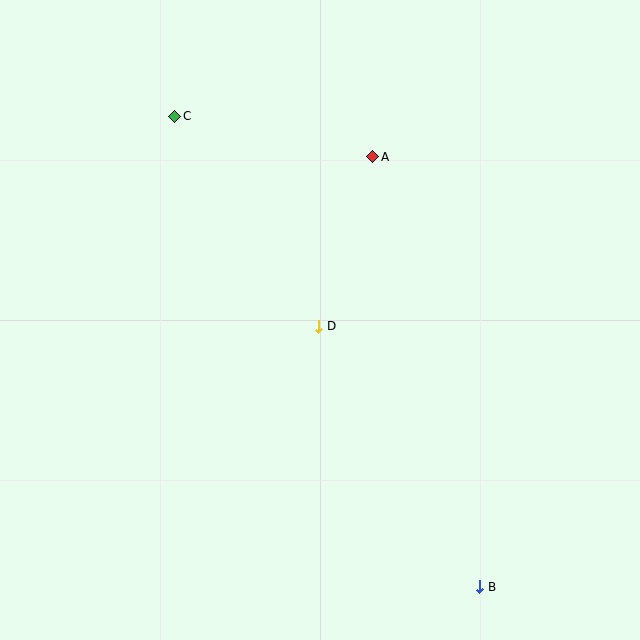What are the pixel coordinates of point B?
Point B is at (480, 587).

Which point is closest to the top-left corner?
Point C is closest to the top-left corner.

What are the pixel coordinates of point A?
Point A is at (372, 157).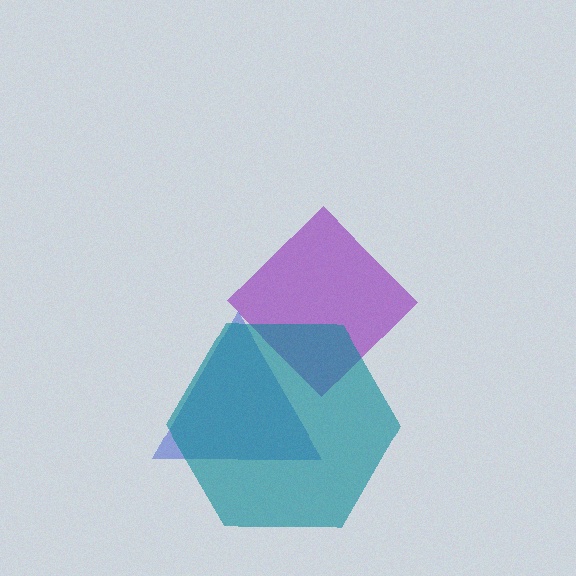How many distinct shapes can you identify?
There are 3 distinct shapes: a purple diamond, a blue triangle, a teal hexagon.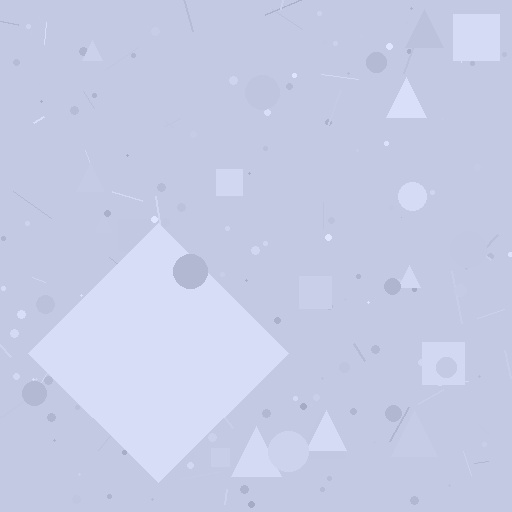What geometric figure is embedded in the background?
A diamond is embedded in the background.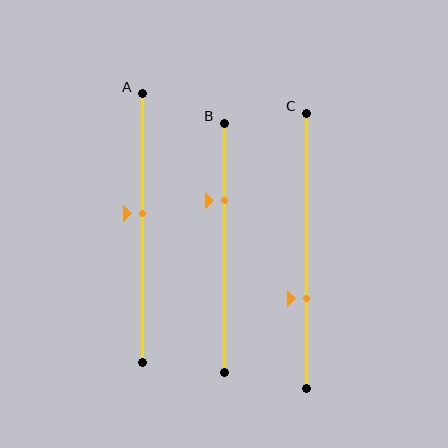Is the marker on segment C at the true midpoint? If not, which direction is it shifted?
No, the marker on segment C is shifted downward by about 17% of the segment length.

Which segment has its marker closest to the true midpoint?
Segment A has its marker closest to the true midpoint.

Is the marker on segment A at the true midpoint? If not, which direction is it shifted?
No, the marker on segment A is shifted upward by about 6% of the segment length.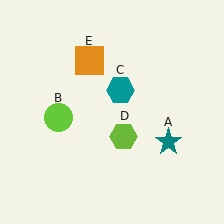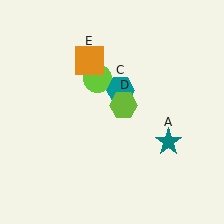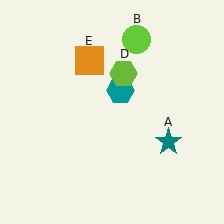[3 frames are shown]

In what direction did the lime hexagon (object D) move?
The lime hexagon (object D) moved up.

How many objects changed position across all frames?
2 objects changed position: lime circle (object B), lime hexagon (object D).